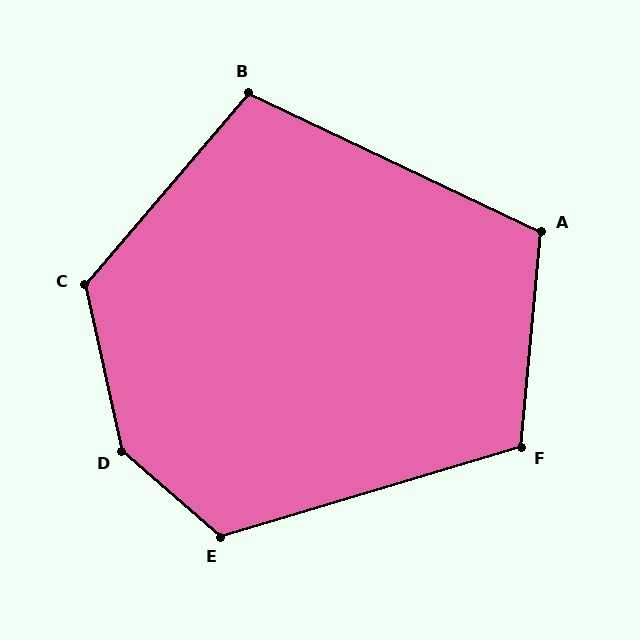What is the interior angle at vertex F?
Approximately 112 degrees (obtuse).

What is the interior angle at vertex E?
Approximately 123 degrees (obtuse).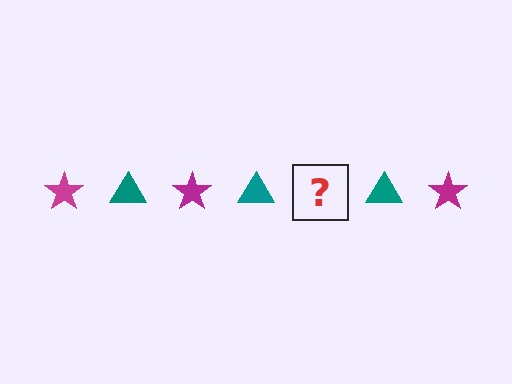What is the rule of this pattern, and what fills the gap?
The rule is that the pattern alternates between magenta star and teal triangle. The gap should be filled with a magenta star.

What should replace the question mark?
The question mark should be replaced with a magenta star.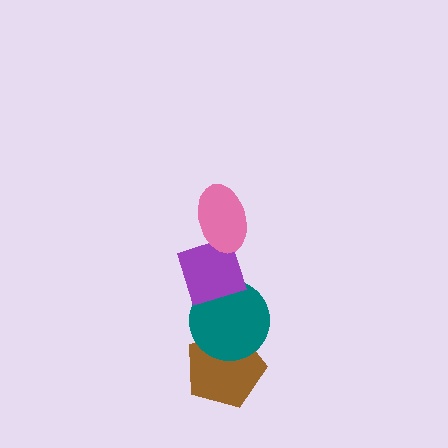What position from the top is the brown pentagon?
The brown pentagon is 4th from the top.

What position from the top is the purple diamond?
The purple diamond is 2nd from the top.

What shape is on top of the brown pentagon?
The teal circle is on top of the brown pentagon.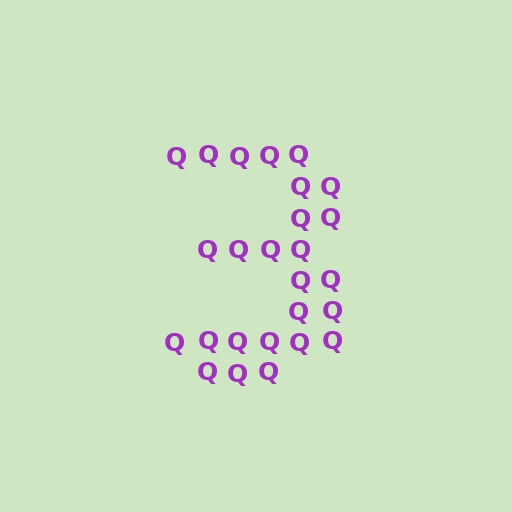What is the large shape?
The large shape is the digit 3.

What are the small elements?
The small elements are letter Q's.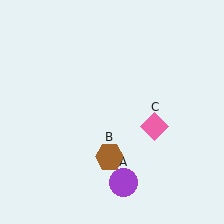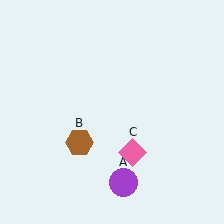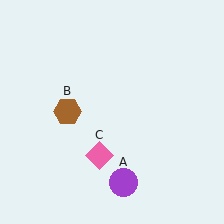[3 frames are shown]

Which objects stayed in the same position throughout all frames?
Purple circle (object A) remained stationary.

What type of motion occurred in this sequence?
The brown hexagon (object B), pink diamond (object C) rotated clockwise around the center of the scene.